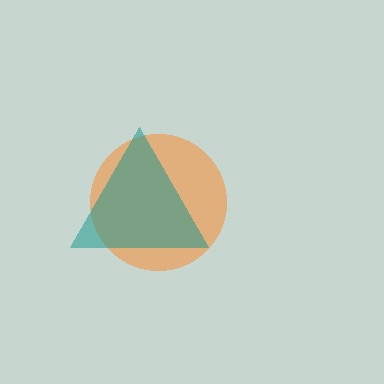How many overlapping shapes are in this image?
There are 2 overlapping shapes in the image.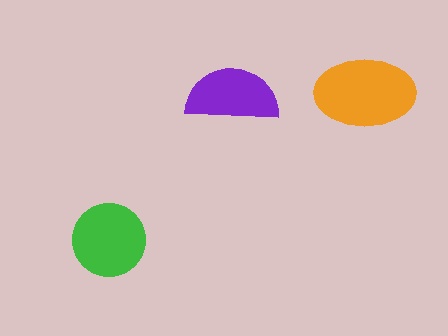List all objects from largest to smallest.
The orange ellipse, the green circle, the purple semicircle.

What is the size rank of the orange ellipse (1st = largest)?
1st.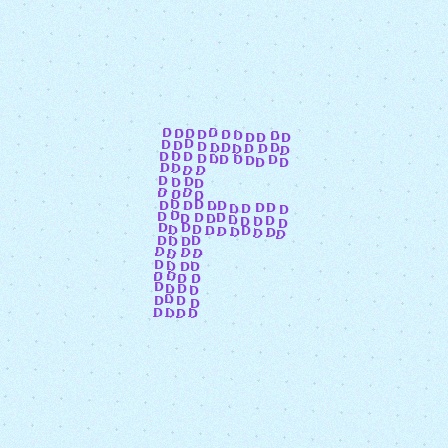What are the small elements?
The small elements are letter D's.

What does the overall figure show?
The overall figure shows the letter F.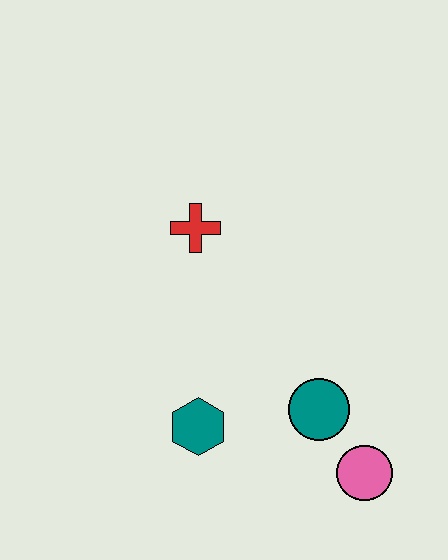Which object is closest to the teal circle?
The pink circle is closest to the teal circle.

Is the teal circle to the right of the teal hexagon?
Yes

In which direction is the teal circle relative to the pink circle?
The teal circle is above the pink circle.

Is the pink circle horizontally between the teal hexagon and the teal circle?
No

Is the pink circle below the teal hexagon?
Yes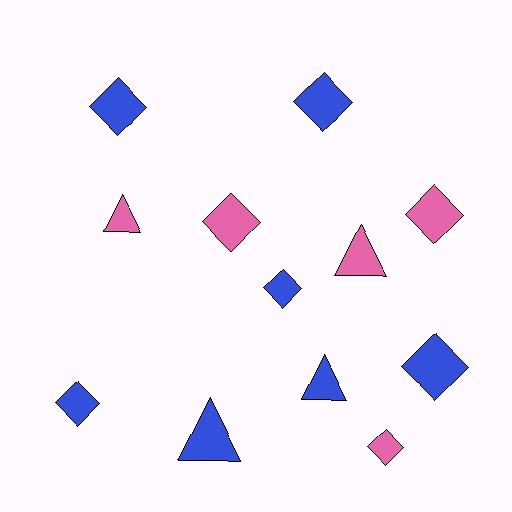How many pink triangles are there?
There are 2 pink triangles.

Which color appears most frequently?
Blue, with 7 objects.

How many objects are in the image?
There are 12 objects.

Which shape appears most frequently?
Diamond, with 8 objects.